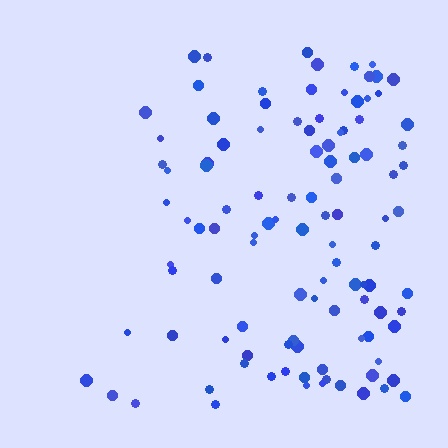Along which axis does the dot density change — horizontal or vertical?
Horizontal.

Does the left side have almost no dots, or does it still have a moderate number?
Still a moderate number, just noticeably fewer than the right.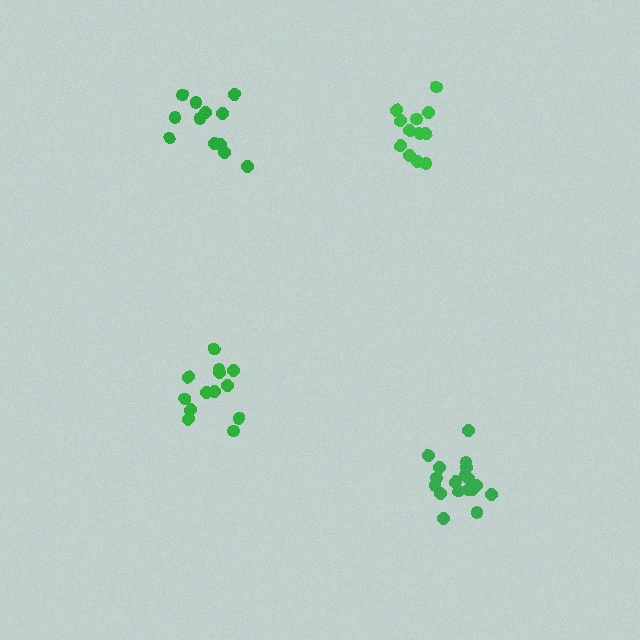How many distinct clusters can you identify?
There are 4 distinct clusters.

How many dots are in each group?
Group 1: 13 dots, Group 2: 12 dots, Group 3: 18 dots, Group 4: 12 dots (55 total).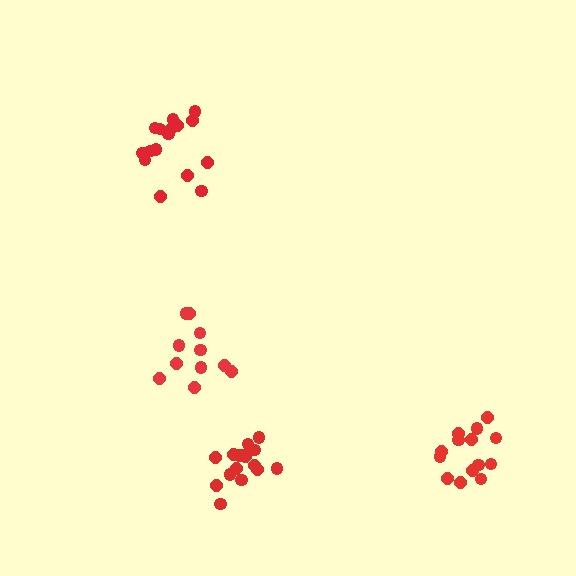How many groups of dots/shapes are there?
There are 4 groups.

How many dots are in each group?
Group 1: 16 dots, Group 2: 16 dots, Group 3: 14 dots, Group 4: 11 dots (57 total).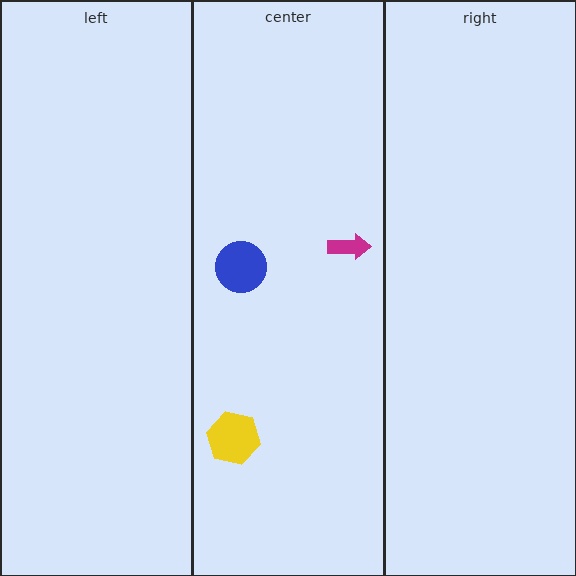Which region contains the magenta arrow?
The center region.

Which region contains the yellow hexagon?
The center region.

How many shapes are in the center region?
3.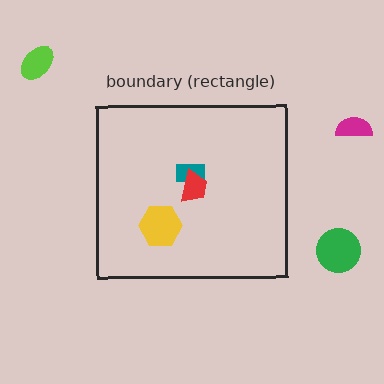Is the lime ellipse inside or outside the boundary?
Outside.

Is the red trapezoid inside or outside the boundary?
Inside.